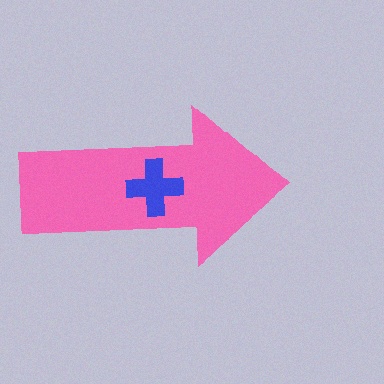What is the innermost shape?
The blue cross.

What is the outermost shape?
The pink arrow.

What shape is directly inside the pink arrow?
The blue cross.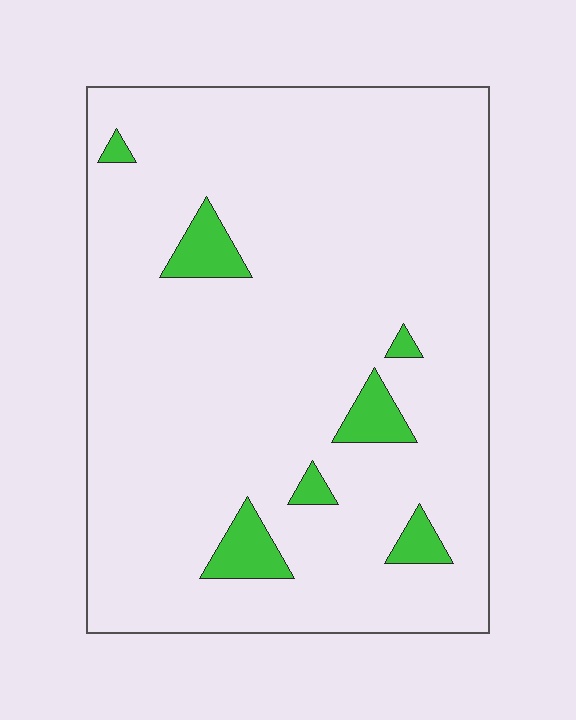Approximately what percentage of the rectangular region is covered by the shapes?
Approximately 5%.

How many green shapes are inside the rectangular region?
7.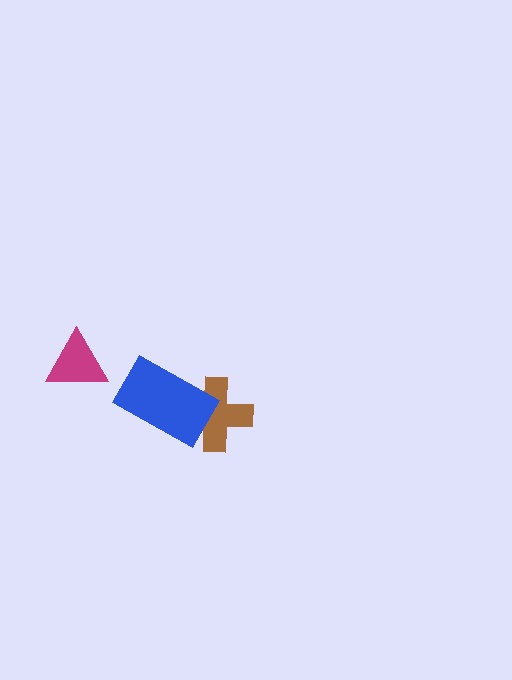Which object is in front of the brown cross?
The blue rectangle is in front of the brown cross.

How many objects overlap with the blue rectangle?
1 object overlaps with the blue rectangle.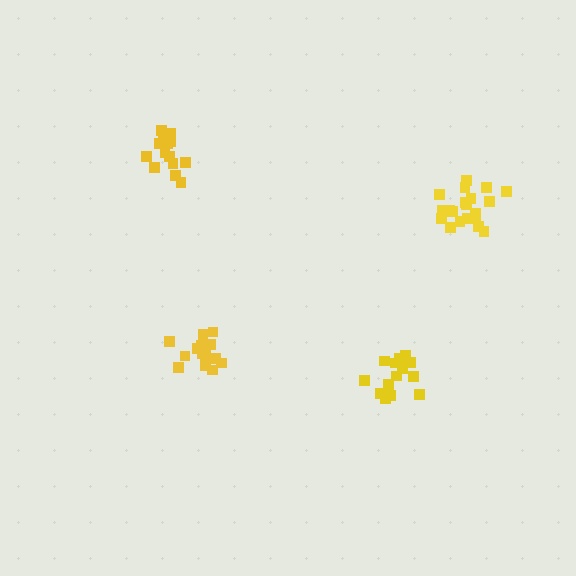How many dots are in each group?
Group 1: 14 dots, Group 2: 20 dots, Group 3: 14 dots, Group 4: 17 dots (65 total).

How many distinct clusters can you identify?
There are 4 distinct clusters.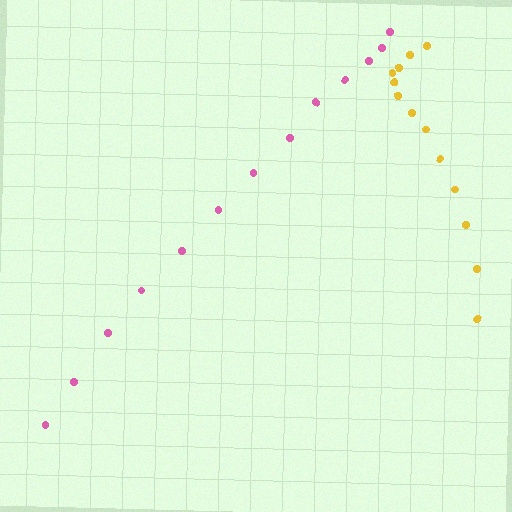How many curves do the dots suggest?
There are 2 distinct paths.